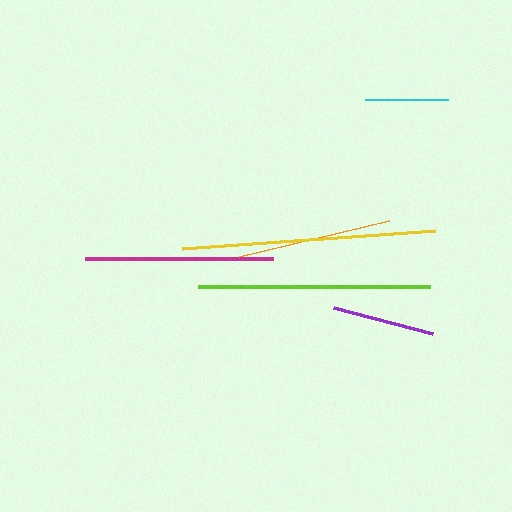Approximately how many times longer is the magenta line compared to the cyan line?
The magenta line is approximately 2.3 times the length of the cyan line.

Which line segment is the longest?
The yellow line is the longest at approximately 253 pixels.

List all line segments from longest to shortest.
From longest to shortest: yellow, lime, magenta, orange, purple, cyan.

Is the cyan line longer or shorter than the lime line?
The lime line is longer than the cyan line.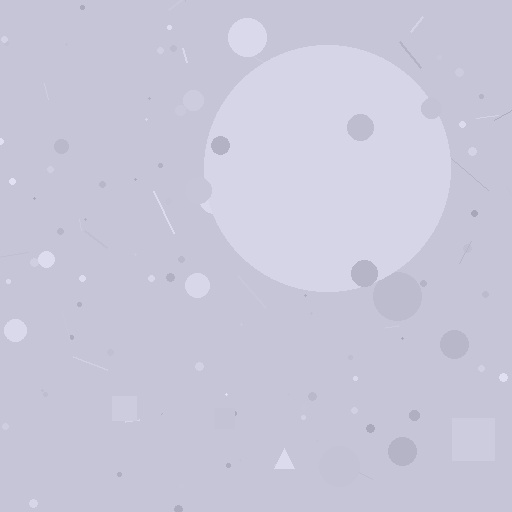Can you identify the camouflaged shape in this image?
The camouflaged shape is a circle.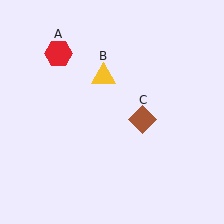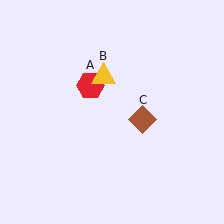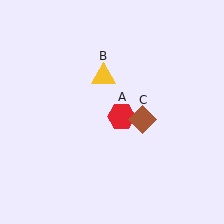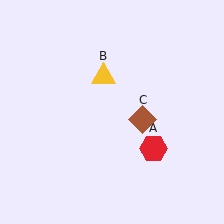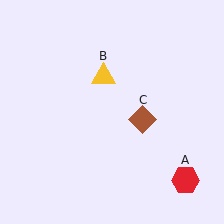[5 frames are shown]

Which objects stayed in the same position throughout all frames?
Yellow triangle (object B) and brown diamond (object C) remained stationary.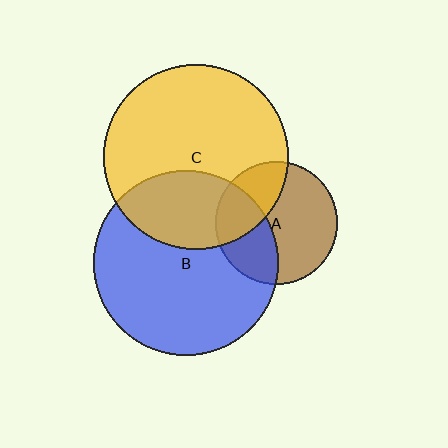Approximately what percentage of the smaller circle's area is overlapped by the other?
Approximately 30%.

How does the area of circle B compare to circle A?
Approximately 2.3 times.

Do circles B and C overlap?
Yes.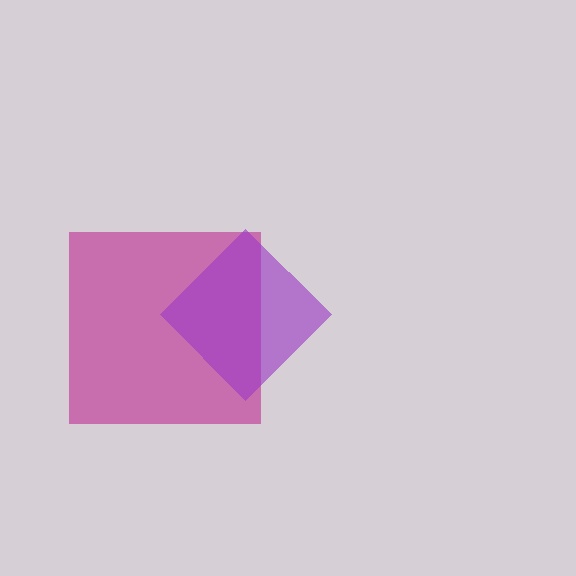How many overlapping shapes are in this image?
There are 2 overlapping shapes in the image.